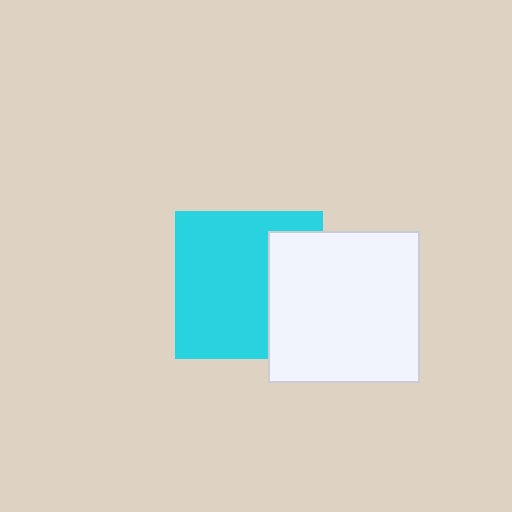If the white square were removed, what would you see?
You would see the complete cyan square.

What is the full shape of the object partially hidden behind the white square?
The partially hidden object is a cyan square.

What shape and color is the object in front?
The object in front is a white square.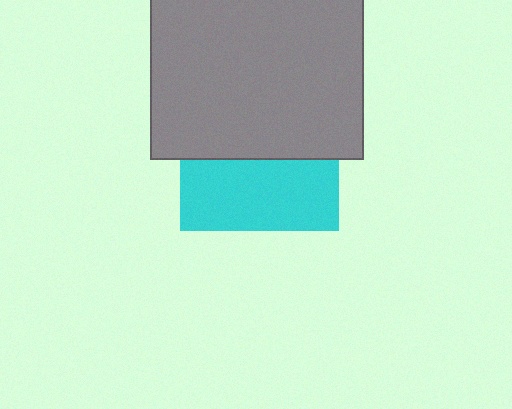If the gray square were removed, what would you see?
You would see the complete cyan square.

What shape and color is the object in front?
The object in front is a gray square.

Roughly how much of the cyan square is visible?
About half of it is visible (roughly 45%).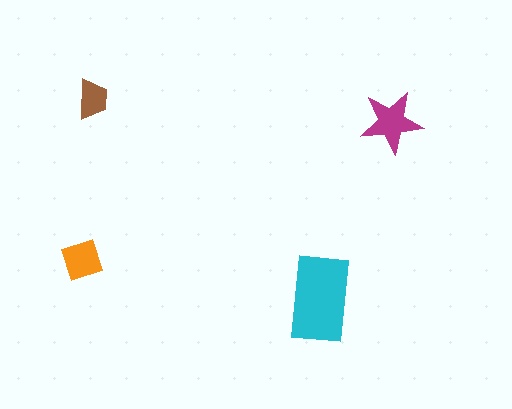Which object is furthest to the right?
The magenta star is rightmost.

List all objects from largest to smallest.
The cyan rectangle, the magenta star, the orange diamond, the brown trapezoid.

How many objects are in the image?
There are 4 objects in the image.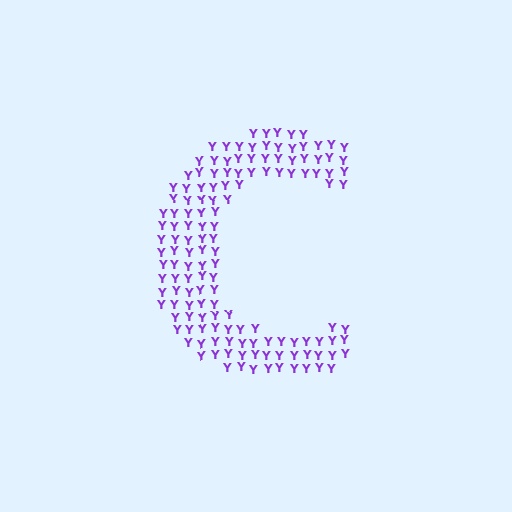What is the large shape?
The large shape is the letter C.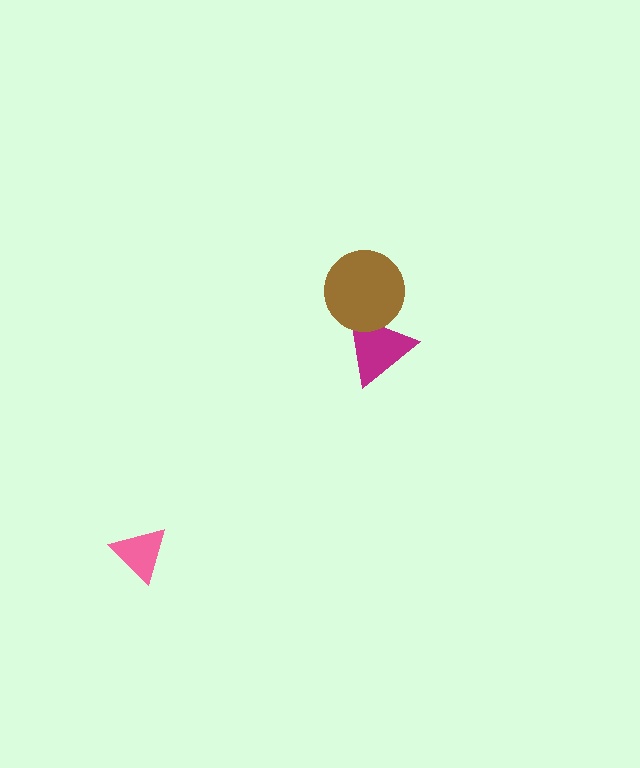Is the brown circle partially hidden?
No, no other shape covers it.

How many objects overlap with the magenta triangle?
1 object overlaps with the magenta triangle.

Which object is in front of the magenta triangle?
The brown circle is in front of the magenta triangle.